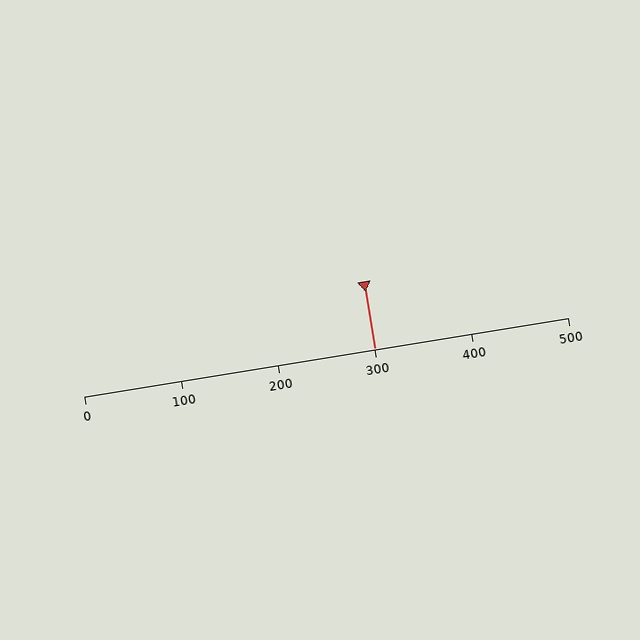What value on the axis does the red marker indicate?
The marker indicates approximately 300.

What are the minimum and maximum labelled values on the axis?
The axis runs from 0 to 500.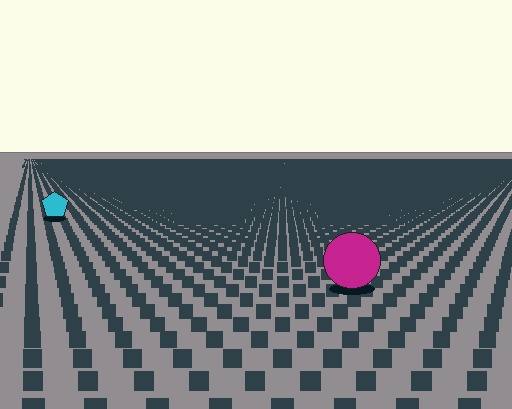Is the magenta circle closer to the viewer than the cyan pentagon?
Yes. The magenta circle is closer — you can tell from the texture gradient: the ground texture is coarser near it.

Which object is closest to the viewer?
The magenta circle is closest. The texture marks near it are larger and more spread out.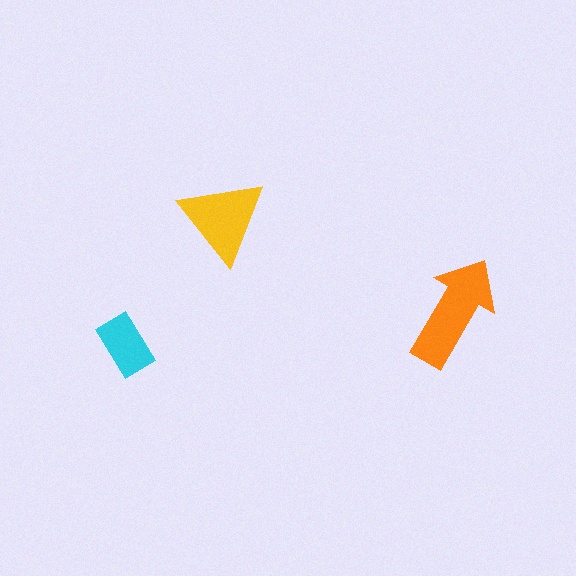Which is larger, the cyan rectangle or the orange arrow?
The orange arrow.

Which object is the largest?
The orange arrow.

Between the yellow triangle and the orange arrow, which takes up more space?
The orange arrow.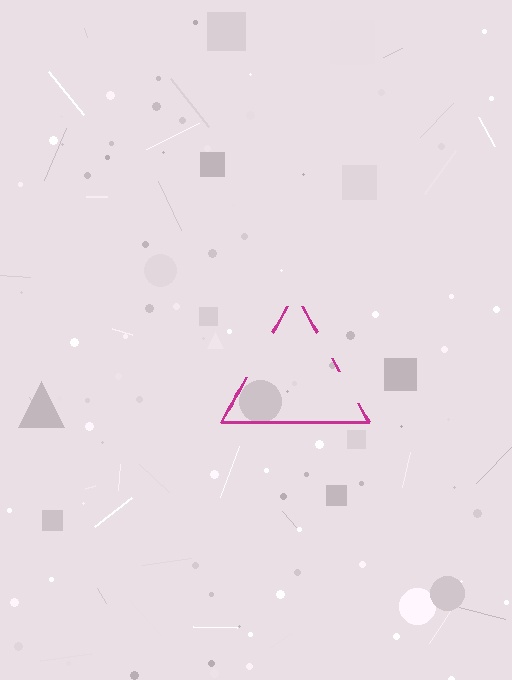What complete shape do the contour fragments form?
The contour fragments form a triangle.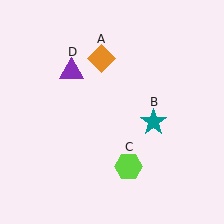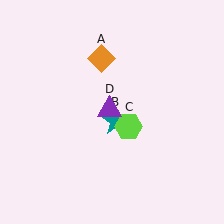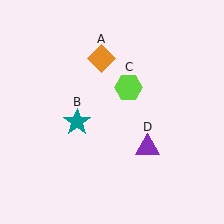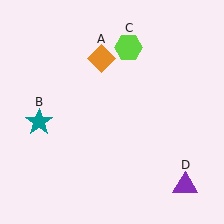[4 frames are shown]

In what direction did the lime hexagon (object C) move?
The lime hexagon (object C) moved up.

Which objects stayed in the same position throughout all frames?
Orange diamond (object A) remained stationary.